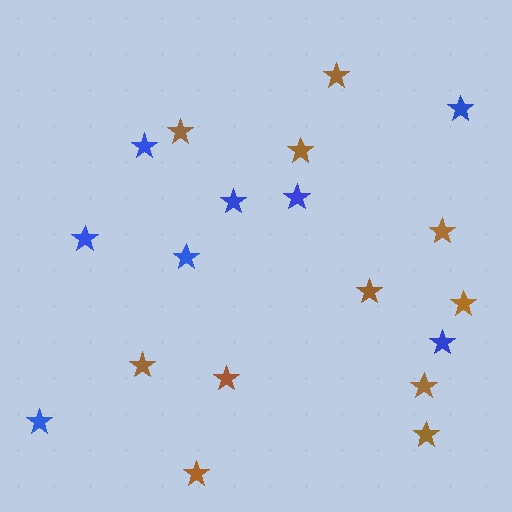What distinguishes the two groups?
There are 2 groups: one group of brown stars (11) and one group of blue stars (8).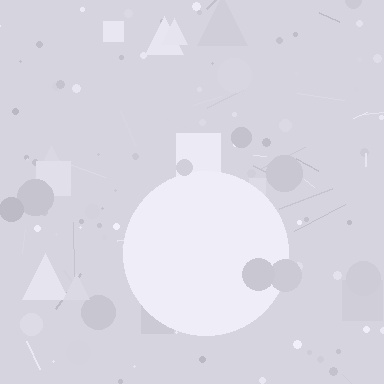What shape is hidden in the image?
A circle is hidden in the image.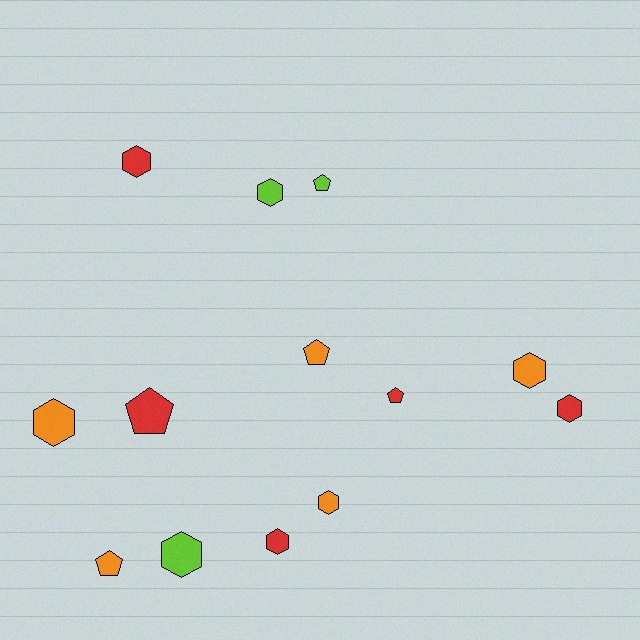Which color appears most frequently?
Orange, with 5 objects.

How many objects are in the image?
There are 13 objects.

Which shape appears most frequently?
Hexagon, with 8 objects.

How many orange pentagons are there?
There are 2 orange pentagons.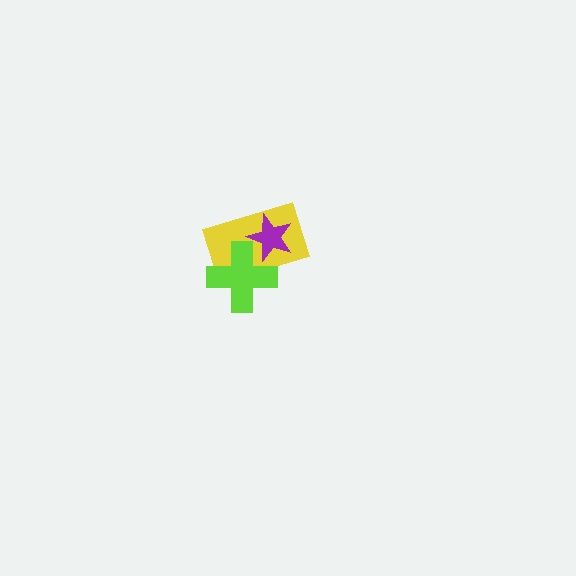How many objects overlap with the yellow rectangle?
2 objects overlap with the yellow rectangle.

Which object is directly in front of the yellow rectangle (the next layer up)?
The lime cross is directly in front of the yellow rectangle.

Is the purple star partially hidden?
No, no other shape covers it.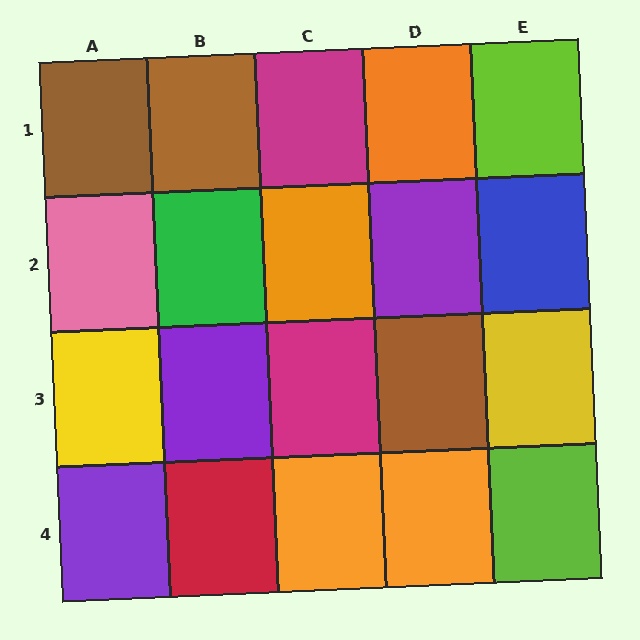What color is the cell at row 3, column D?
Brown.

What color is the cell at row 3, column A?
Yellow.